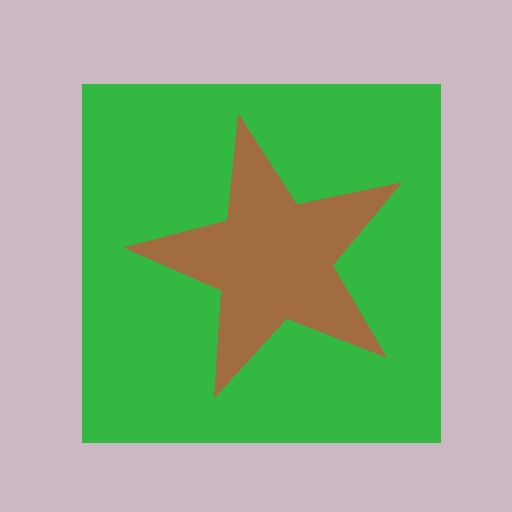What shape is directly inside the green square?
The brown star.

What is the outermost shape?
The green square.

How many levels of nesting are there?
2.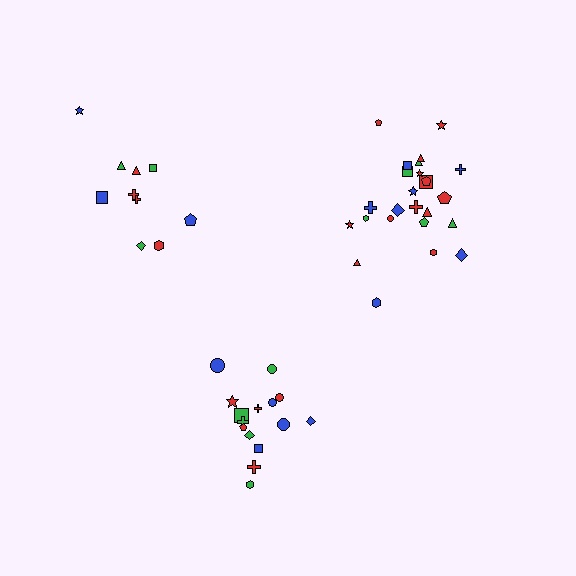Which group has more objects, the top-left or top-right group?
The top-right group.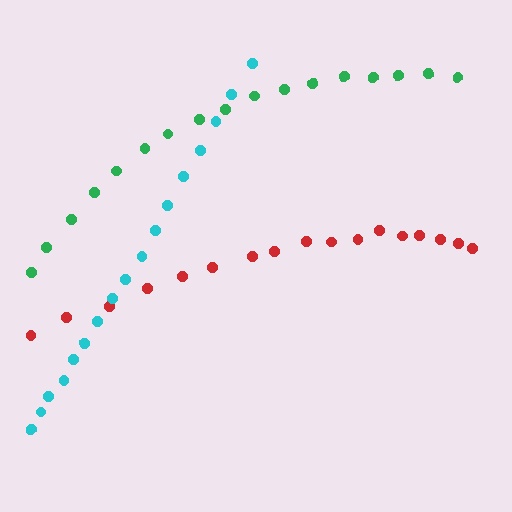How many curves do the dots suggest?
There are 3 distinct paths.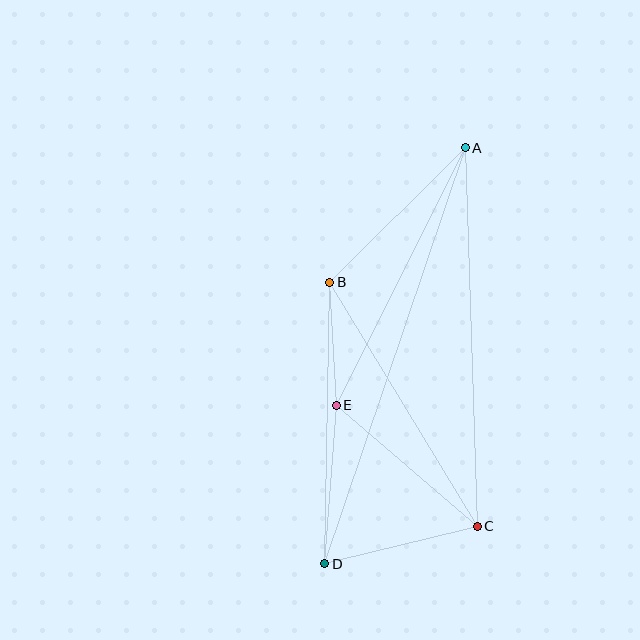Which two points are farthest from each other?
Points A and D are farthest from each other.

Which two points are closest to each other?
Points B and E are closest to each other.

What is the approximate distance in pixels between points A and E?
The distance between A and E is approximately 288 pixels.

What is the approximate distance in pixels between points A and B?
The distance between A and B is approximately 191 pixels.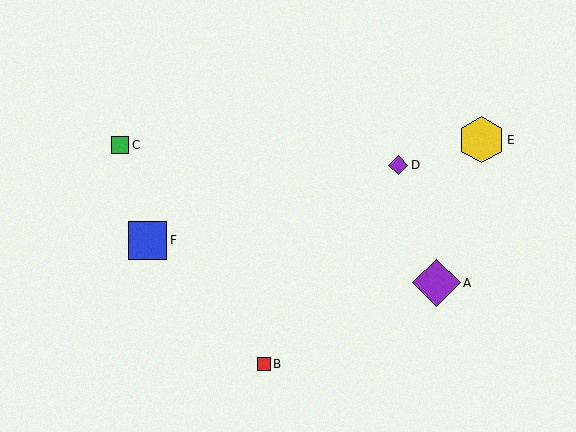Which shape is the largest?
The purple diamond (labeled A) is the largest.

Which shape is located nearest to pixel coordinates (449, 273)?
The purple diamond (labeled A) at (436, 283) is nearest to that location.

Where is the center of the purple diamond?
The center of the purple diamond is at (436, 283).